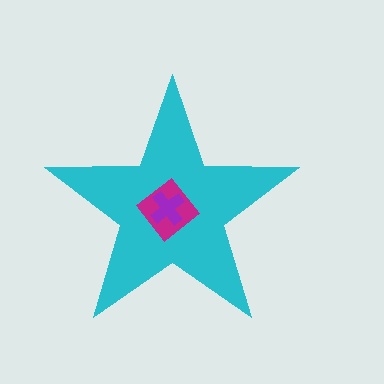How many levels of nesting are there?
3.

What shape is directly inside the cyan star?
The magenta diamond.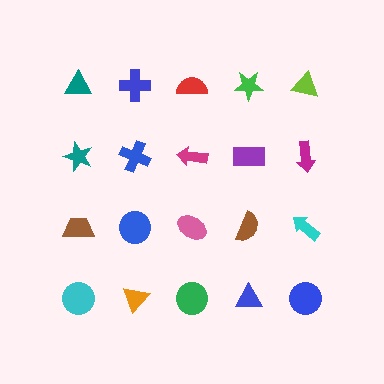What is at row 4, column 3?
A green circle.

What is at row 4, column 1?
A cyan circle.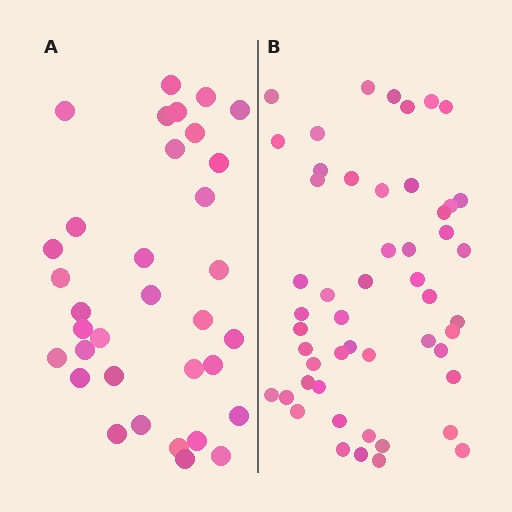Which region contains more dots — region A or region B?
Region B (the right region) has more dots.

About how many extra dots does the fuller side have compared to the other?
Region B has approximately 15 more dots than region A.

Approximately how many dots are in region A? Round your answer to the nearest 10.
About 30 dots. (The exact count is 34, which rounds to 30.)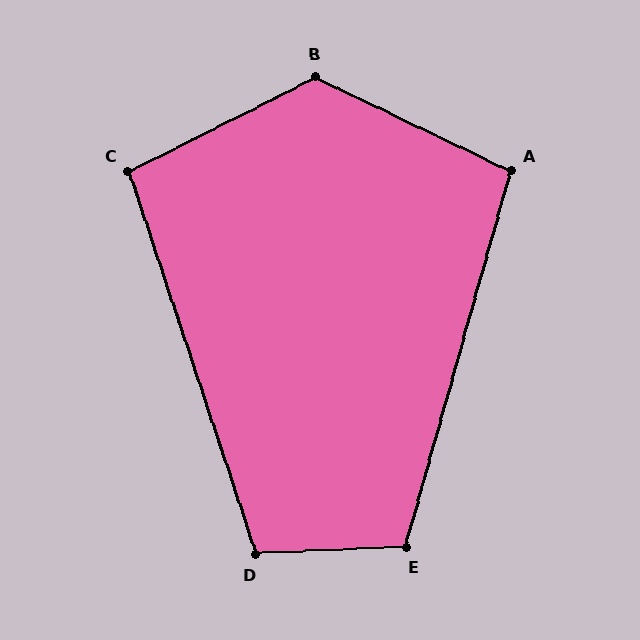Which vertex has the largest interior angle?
B, at approximately 128 degrees.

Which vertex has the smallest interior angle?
C, at approximately 98 degrees.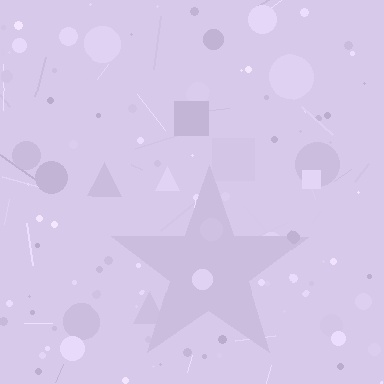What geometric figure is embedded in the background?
A star is embedded in the background.